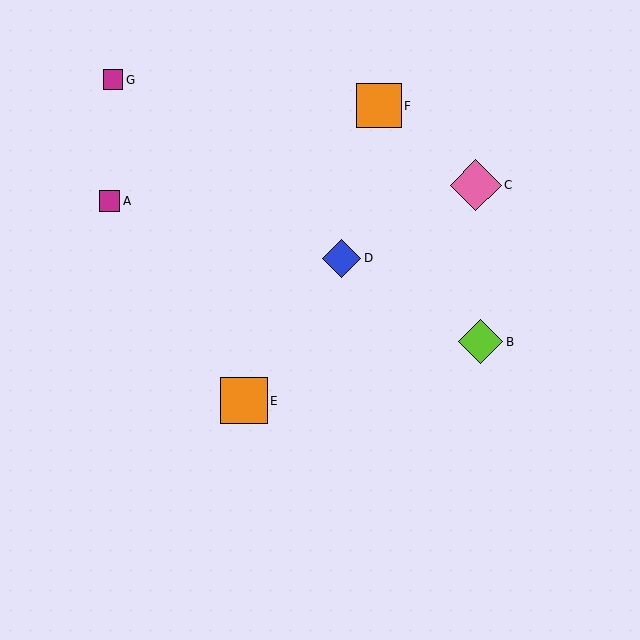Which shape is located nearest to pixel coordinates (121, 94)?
The magenta square (labeled G) at (113, 80) is nearest to that location.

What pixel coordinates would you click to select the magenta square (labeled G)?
Click at (113, 80) to select the magenta square G.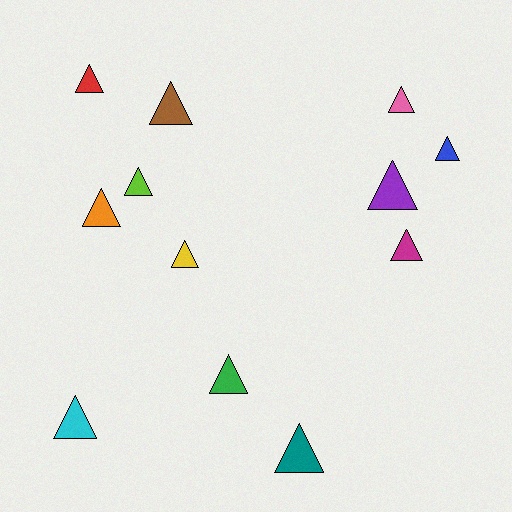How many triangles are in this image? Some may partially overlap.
There are 12 triangles.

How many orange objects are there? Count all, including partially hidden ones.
There is 1 orange object.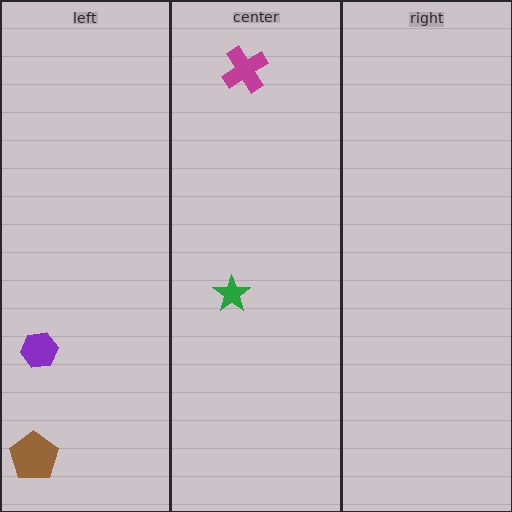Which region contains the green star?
The center region.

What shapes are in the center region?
The magenta cross, the green star.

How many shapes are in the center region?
2.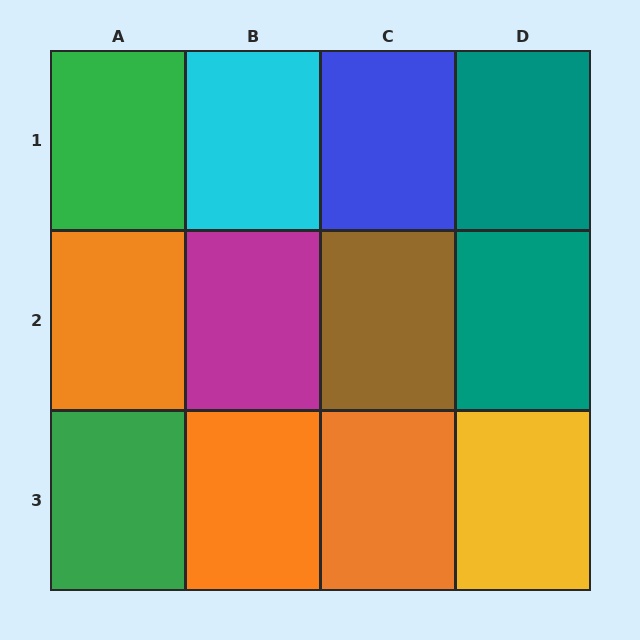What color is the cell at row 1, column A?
Green.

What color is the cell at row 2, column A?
Orange.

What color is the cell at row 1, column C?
Blue.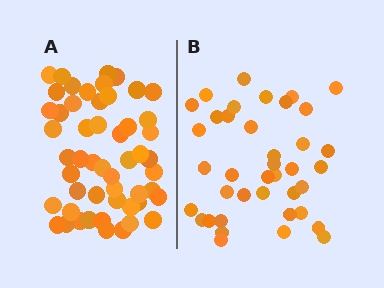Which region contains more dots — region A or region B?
Region A (the left region) has more dots.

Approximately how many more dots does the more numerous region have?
Region A has approximately 15 more dots than region B.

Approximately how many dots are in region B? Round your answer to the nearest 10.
About 40 dots. (The exact count is 39, which rounds to 40.)